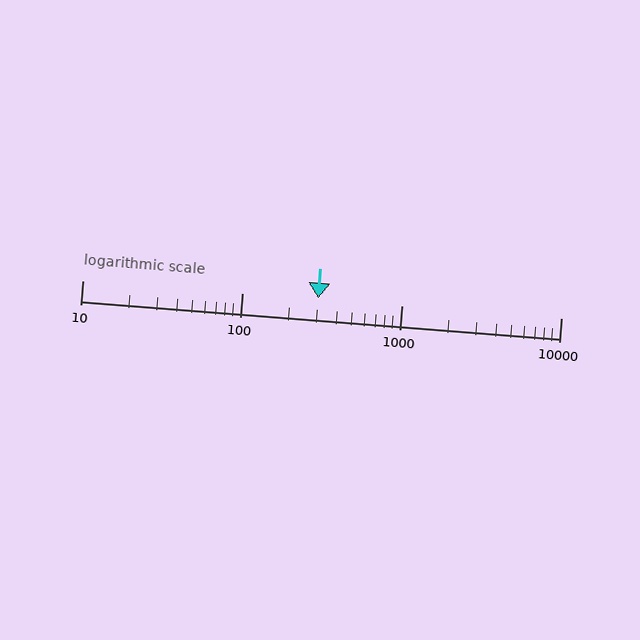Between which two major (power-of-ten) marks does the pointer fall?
The pointer is between 100 and 1000.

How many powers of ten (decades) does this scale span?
The scale spans 3 decades, from 10 to 10000.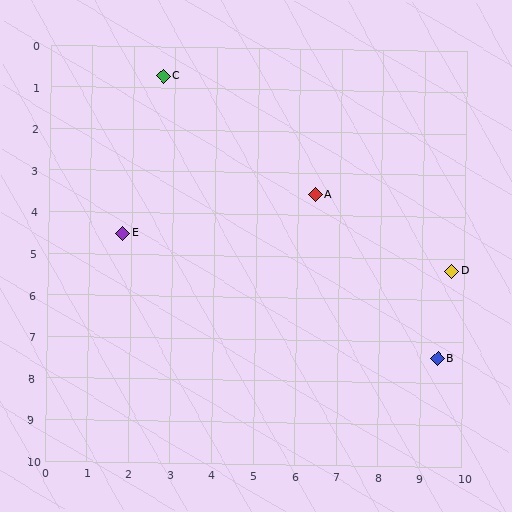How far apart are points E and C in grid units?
Points E and C are about 3.9 grid units apart.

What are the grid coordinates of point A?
Point A is at approximately (6.4, 3.5).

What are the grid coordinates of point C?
Point C is at approximately (2.7, 0.7).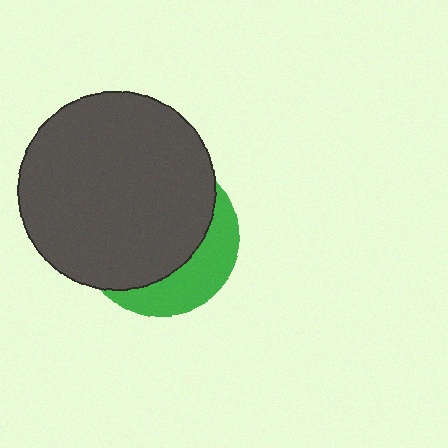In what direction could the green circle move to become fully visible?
The green circle could move toward the lower-right. That would shift it out from behind the dark gray circle entirely.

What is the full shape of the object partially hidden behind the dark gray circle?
The partially hidden object is a green circle.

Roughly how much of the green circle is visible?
A small part of it is visible (roughly 31%).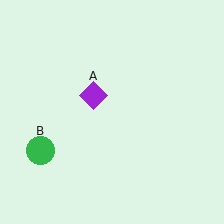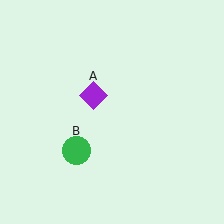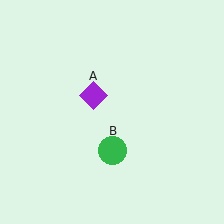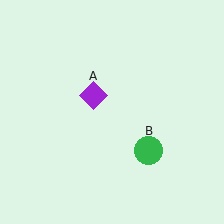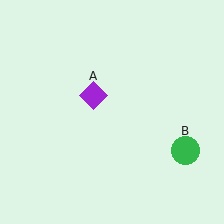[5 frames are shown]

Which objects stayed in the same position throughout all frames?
Purple diamond (object A) remained stationary.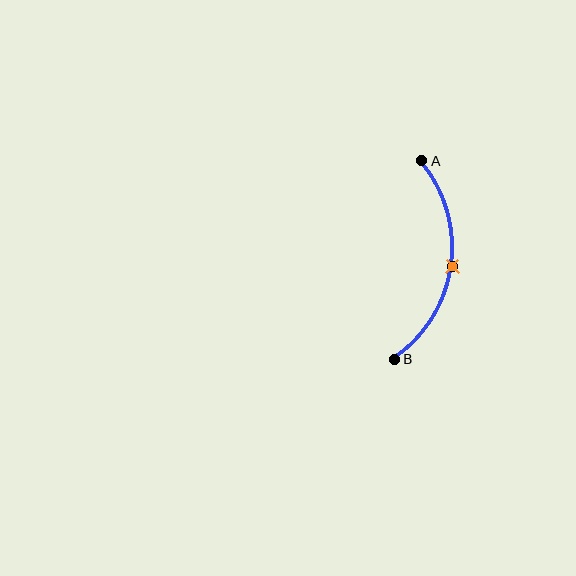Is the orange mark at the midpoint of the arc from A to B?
Yes. The orange mark lies on the arc at equal arc-length from both A and B — it is the arc midpoint.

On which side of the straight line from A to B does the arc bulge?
The arc bulges to the right of the straight line connecting A and B.